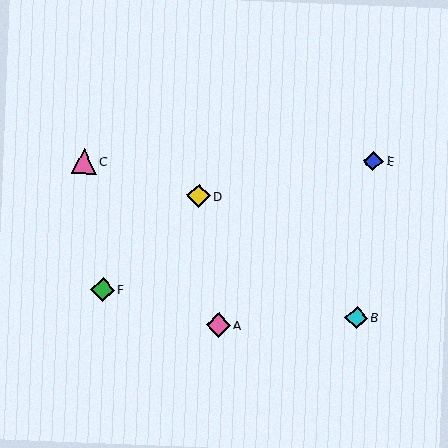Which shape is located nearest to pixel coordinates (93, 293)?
The green diamond (labeled F) at (103, 290) is nearest to that location.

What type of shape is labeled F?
Shape F is a green diamond.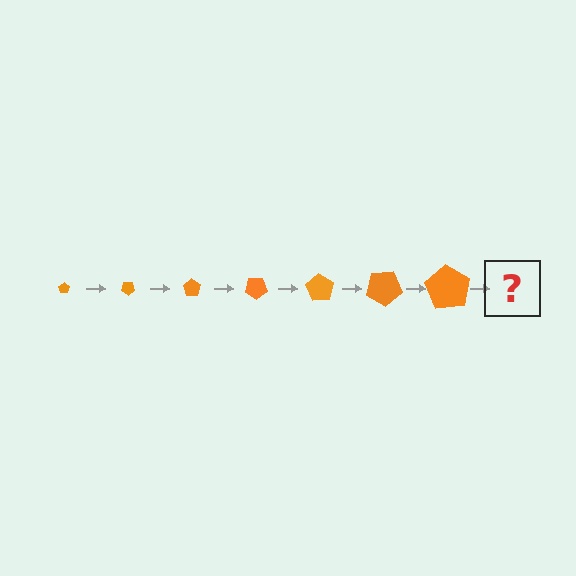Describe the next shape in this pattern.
It should be a pentagon, larger than the previous one and rotated 245 degrees from the start.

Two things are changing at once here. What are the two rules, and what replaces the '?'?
The two rules are that the pentagon grows larger each step and it rotates 35 degrees each step. The '?' should be a pentagon, larger than the previous one and rotated 245 degrees from the start.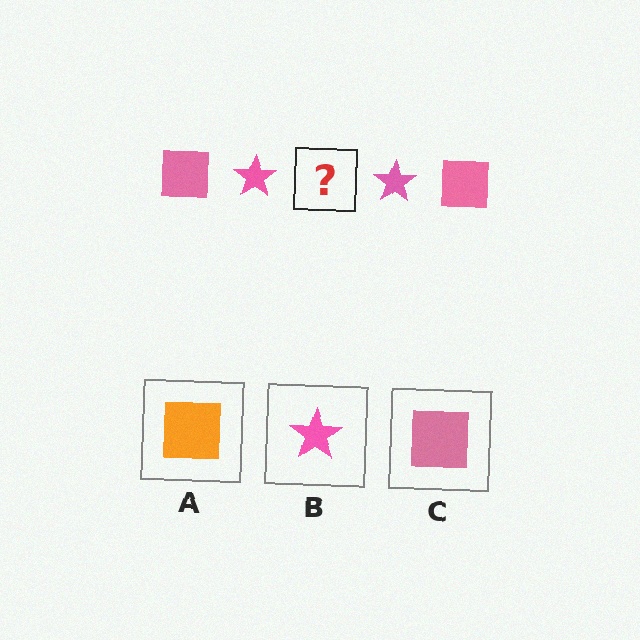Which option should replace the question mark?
Option C.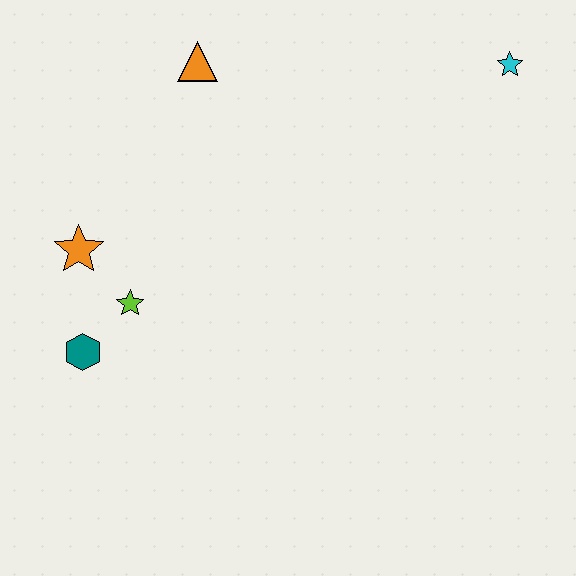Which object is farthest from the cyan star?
The teal hexagon is farthest from the cyan star.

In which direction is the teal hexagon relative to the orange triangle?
The teal hexagon is below the orange triangle.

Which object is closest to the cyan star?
The orange triangle is closest to the cyan star.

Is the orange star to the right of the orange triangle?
No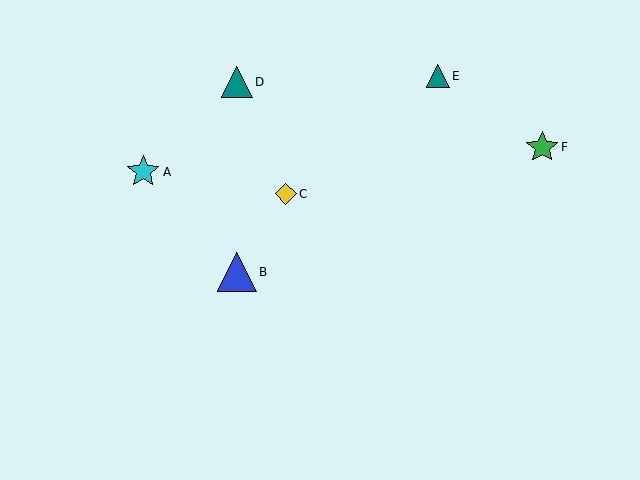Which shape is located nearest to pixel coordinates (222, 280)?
The blue triangle (labeled B) at (237, 272) is nearest to that location.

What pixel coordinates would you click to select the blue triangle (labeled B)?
Click at (237, 272) to select the blue triangle B.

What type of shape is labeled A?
Shape A is a cyan star.